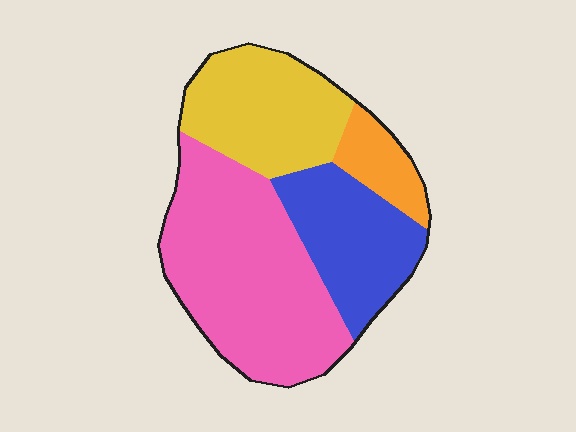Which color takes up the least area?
Orange, at roughly 10%.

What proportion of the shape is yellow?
Yellow covers roughly 25% of the shape.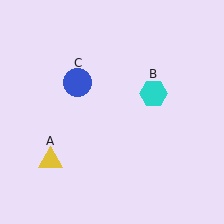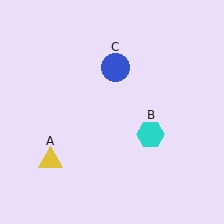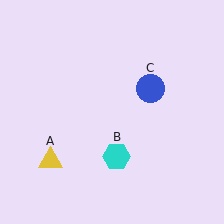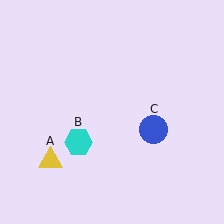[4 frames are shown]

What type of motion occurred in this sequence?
The cyan hexagon (object B), blue circle (object C) rotated clockwise around the center of the scene.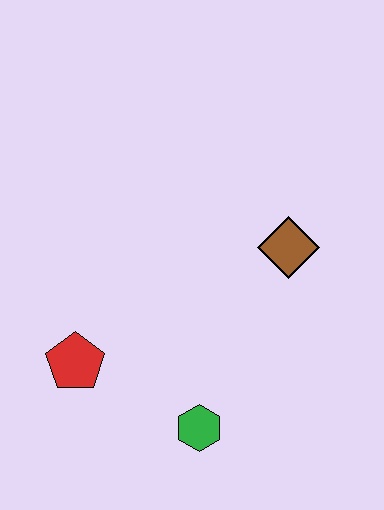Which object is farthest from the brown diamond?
The red pentagon is farthest from the brown diamond.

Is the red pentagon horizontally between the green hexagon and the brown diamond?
No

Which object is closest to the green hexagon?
The red pentagon is closest to the green hexagon.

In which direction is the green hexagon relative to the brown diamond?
The green hexagon is below the brown diamond.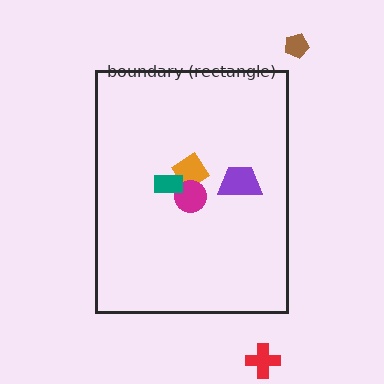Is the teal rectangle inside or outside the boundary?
Inside.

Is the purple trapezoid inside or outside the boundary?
Inside.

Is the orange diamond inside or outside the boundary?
Inside.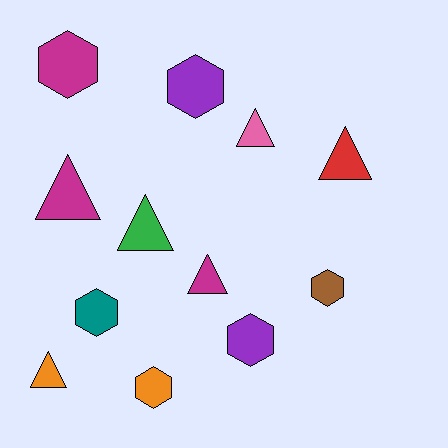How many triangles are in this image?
There are 6 triangles.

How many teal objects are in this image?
There is 1 teal object.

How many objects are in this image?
There are 12 objects.